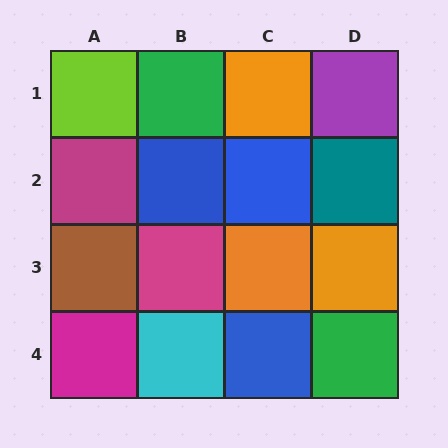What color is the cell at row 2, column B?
Blue.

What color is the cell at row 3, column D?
Orange.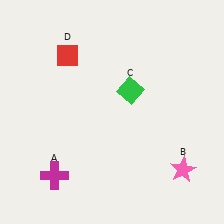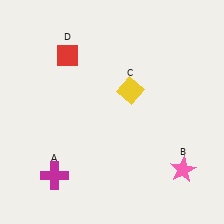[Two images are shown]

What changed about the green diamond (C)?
In Image 1, C is green. In Image 2, it changed to yellow.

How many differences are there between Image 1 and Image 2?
There is 1 difference between the two images.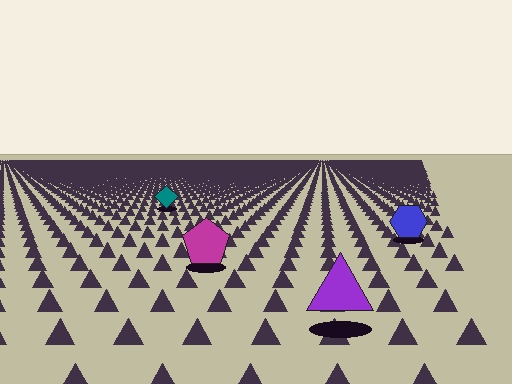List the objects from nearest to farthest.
From nearest to farthest: the purple triangle, the magenta pentagon, the blue hexagon, the teal diamond.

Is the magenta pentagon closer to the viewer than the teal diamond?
Yes. The magenta pentagon is closer — you can tell from the texture gradient: the ground texture is coarser near it.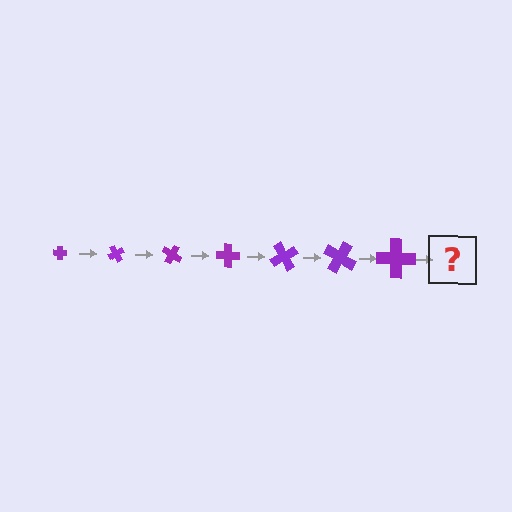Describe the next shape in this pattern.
It should be a cross, larger than the previous one and rotated 420 degrees from the start.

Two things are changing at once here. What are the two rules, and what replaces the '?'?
The two rules are that the cross grows larger each step and it rotates 60 degrees each step. The '?' should be a cross, larger than the previous one and rotated 420 degrees from the start.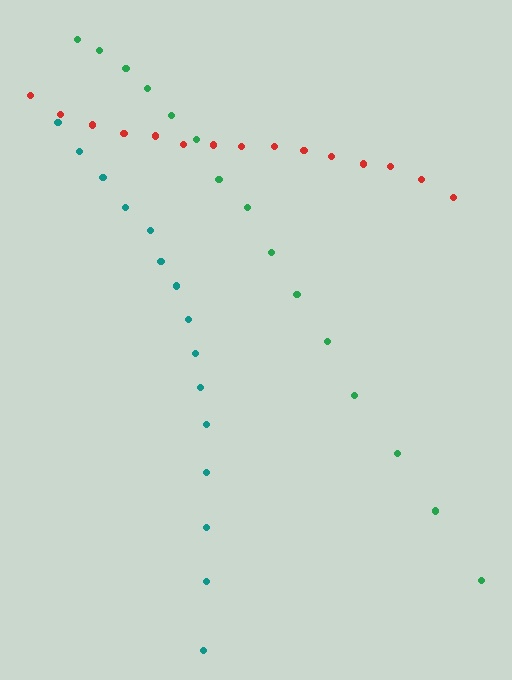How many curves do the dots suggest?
There are 3 distinct paths.